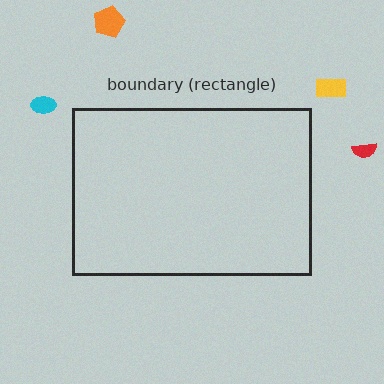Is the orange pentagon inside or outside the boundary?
Outside.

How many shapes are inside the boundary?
0 inside, 4 outside.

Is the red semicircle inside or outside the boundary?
Outside.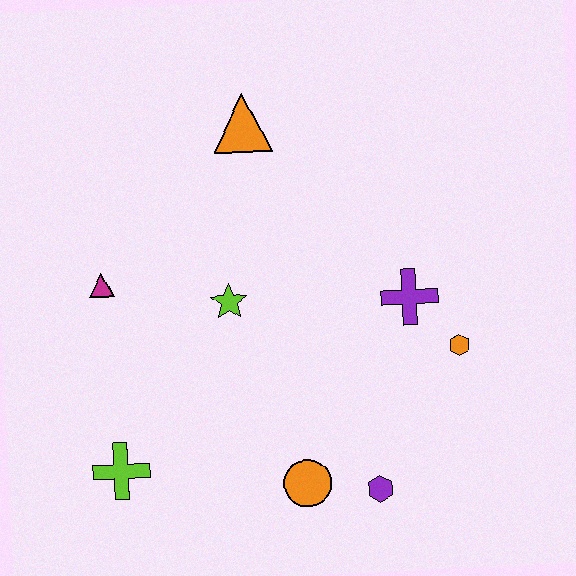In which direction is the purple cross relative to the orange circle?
The purple cross is above the orange circle.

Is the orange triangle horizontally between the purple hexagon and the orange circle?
No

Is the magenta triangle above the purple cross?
Yes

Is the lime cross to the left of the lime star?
Yes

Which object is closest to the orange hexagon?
The purple cross is closest to the orange hexagon.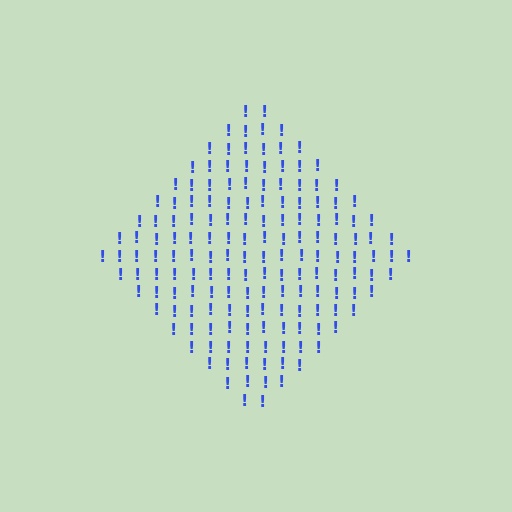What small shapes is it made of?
It is made of small exclamation marks.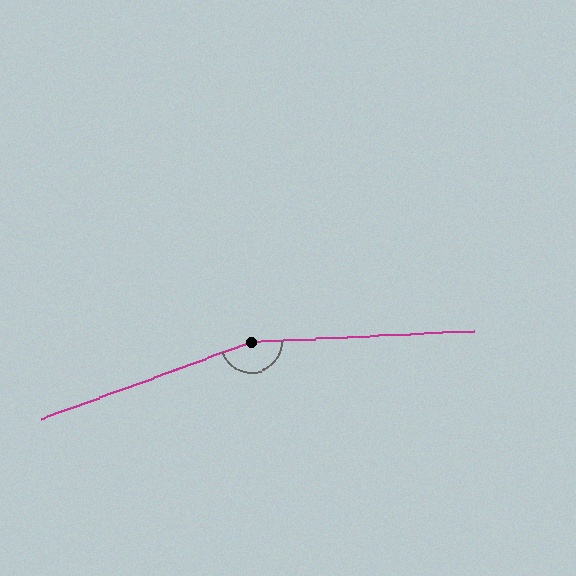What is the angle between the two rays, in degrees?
Approximately 163 degrees.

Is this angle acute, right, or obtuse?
It is obtuse.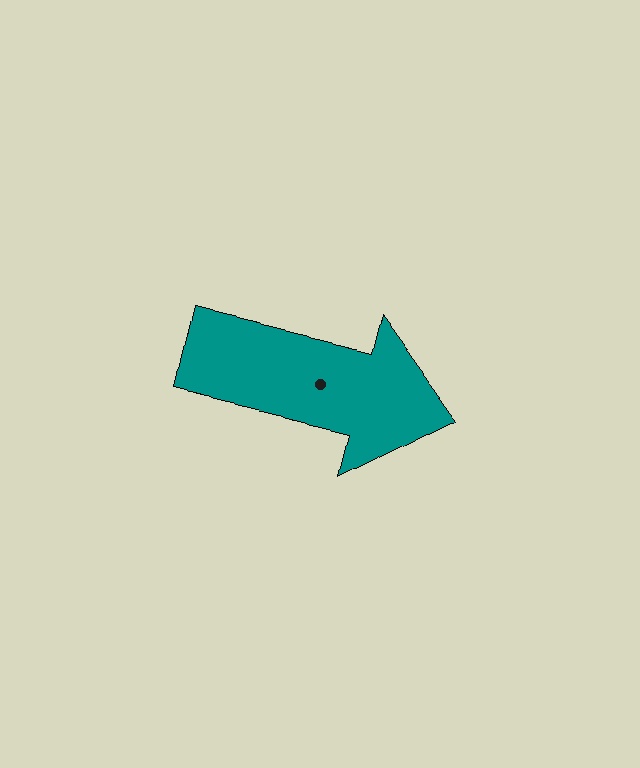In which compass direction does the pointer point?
East.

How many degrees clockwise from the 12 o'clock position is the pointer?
Approximately 103 degrees.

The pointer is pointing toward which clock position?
Roughly 3 o'clock.